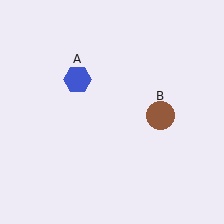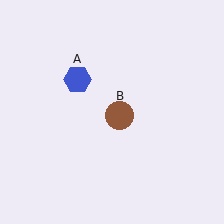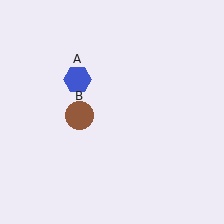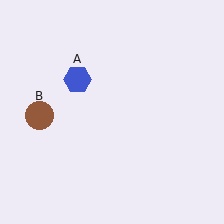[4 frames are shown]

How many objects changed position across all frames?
1 object changed position: brown circle (object B).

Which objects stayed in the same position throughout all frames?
Blue hexagon (object A) remained stationary.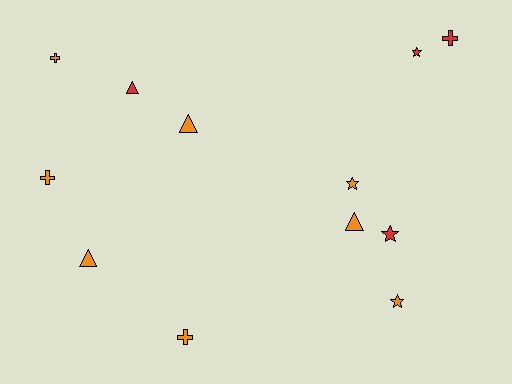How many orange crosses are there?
There are 3 orange crosses.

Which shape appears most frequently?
Cross, with 4 objects.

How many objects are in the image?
There are 12 objects.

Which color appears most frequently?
Orange, with 8 objects.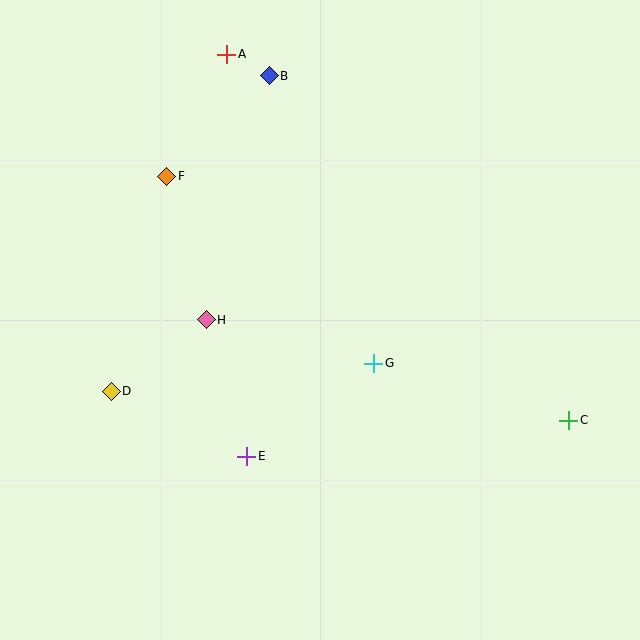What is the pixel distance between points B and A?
The distance between B and A is 48 pixels.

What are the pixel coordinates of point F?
Point F is at (167, 176).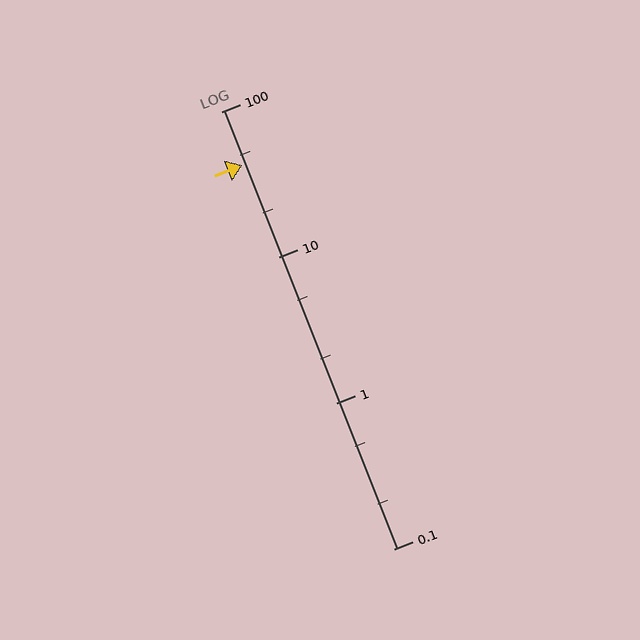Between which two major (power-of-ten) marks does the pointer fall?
The pointer is between 10 and 100.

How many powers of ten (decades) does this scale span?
The scale spans 3 decades, from 0.1 to 100.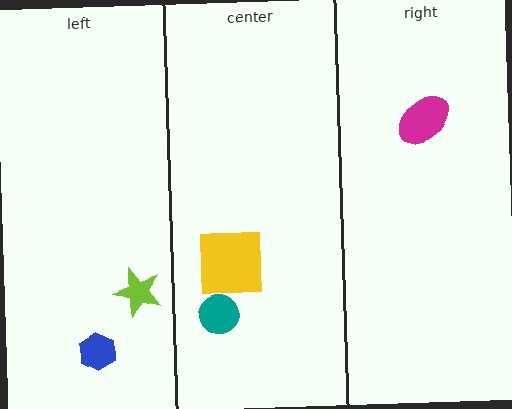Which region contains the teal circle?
The center region.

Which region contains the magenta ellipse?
The right region.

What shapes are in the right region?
The magenta ellipse.